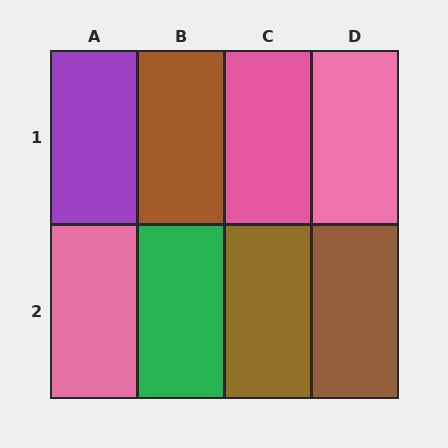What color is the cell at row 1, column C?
Pink.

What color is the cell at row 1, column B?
Brown.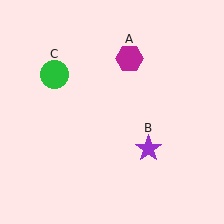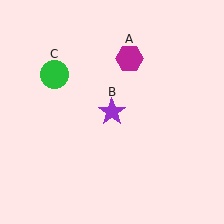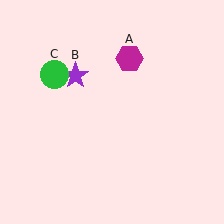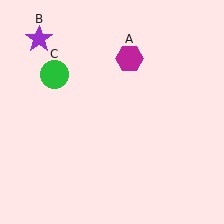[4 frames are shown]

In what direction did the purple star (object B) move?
The purple star (object B) moved up and to the left.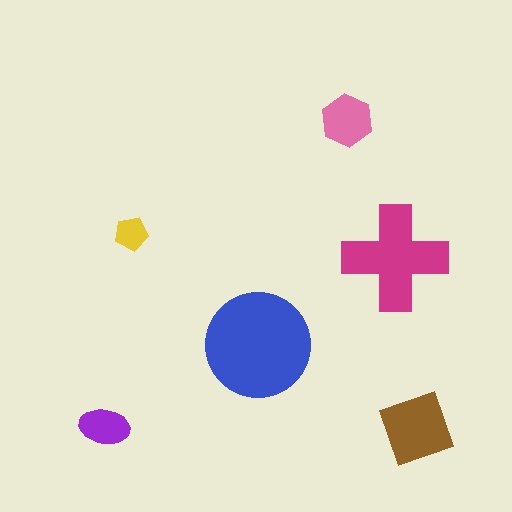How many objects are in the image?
There are 6 objects in the image.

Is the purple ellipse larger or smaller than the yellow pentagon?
Larger.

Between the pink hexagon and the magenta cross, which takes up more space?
The magenta cross.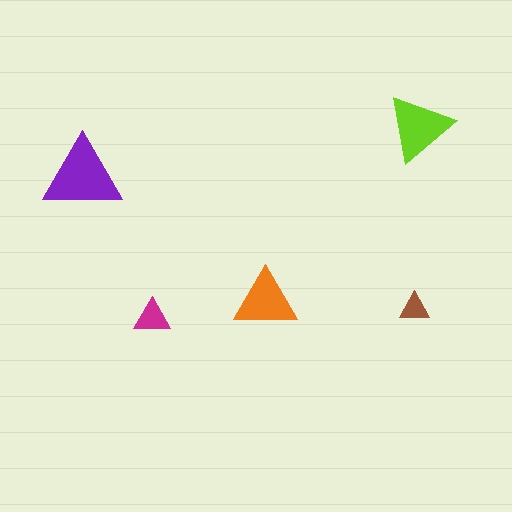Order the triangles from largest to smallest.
the purple one, the lime one, the orange one, the magenta one, the brown one.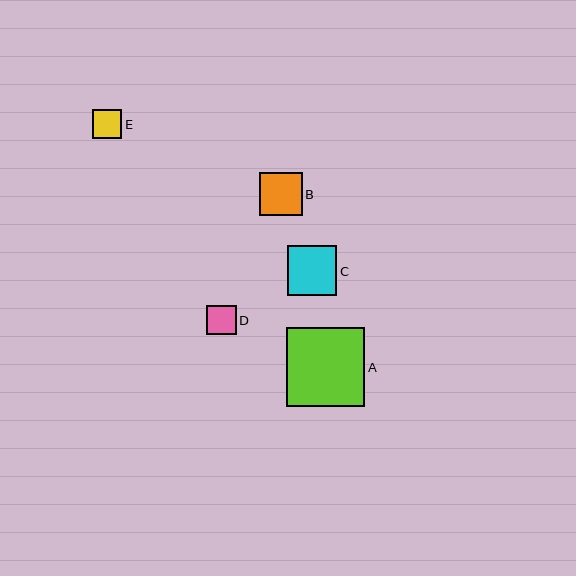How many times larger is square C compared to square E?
Square C is approximately 1.7 times the size of square E.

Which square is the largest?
Square A is the largest with a size of approximately 78 pixels.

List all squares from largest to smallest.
From largest to smallest: A, C, B, D, E.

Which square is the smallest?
Square E is the smallest with a size of approximately 29 pixels.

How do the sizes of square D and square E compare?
Square D and square E are approximately the same size.